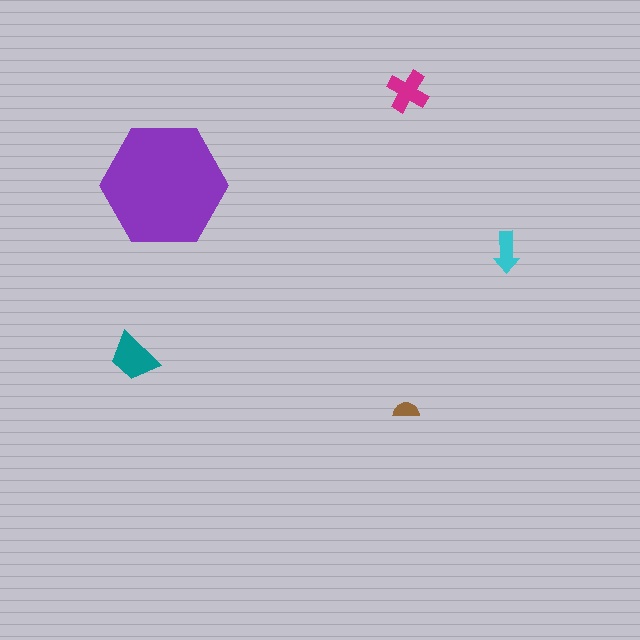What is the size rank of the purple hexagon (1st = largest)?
1st.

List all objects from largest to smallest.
The purple hexagon, the teal trapezoid, the magenta cross, the cyan arrow, the brown semicircle.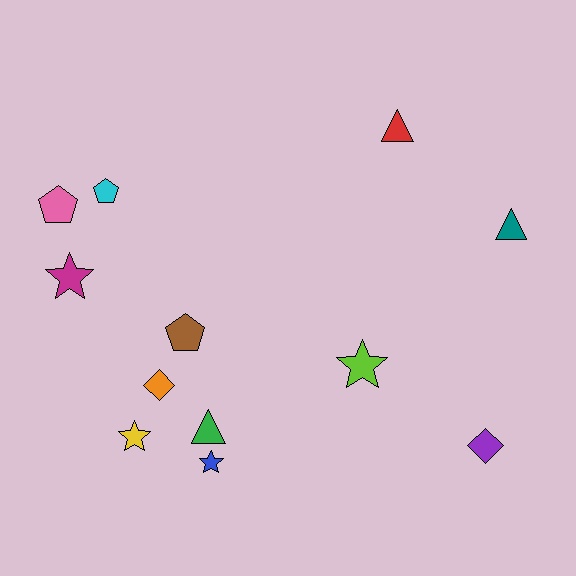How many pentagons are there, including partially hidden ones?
There are 3 pentagons.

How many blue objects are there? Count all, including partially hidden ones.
There is 1 blue object.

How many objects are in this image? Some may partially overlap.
There are 12 objects.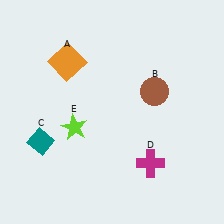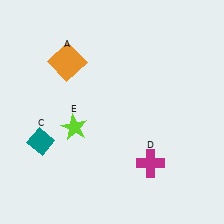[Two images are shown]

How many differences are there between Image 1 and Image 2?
There is 1 difference between the two images.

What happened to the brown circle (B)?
The brown circle (B) was removed in Image 2. It was in the top-right area of Image 1.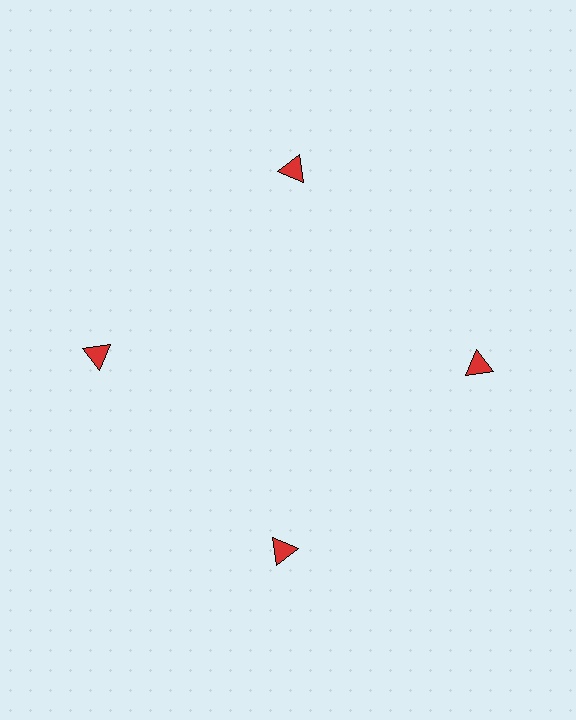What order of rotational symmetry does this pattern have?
This pattern has 4-fold rotational symmetry.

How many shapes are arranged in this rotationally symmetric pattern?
There are 4 shapes, arranged in 4 groups of 1.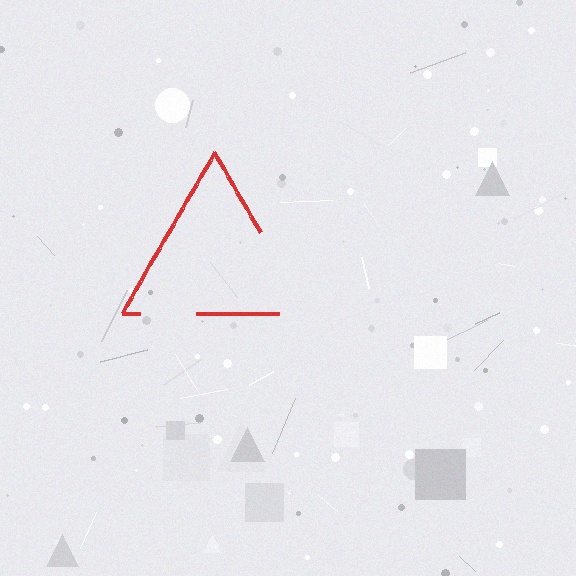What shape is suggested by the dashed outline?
The dashed outline suggests a triangle.